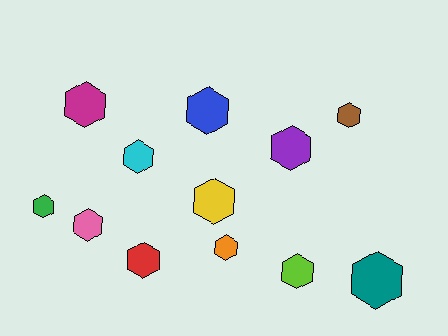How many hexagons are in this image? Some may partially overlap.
There are 12 hexagons.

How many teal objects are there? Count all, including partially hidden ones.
There is 1 teal object.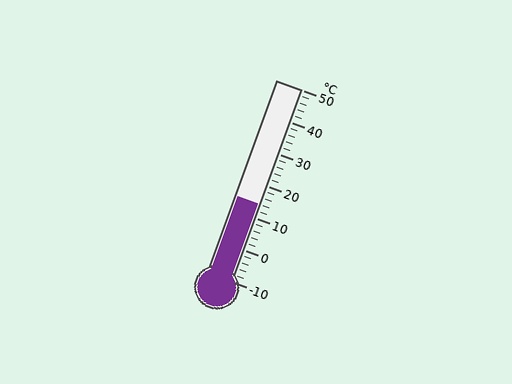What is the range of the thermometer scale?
The thermometer scale ranges from -10°C to 50°C.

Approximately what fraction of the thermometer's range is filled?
The thermometer is filled to approximately 40% of its range.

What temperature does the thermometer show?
The thermometer shows approximately 14°C.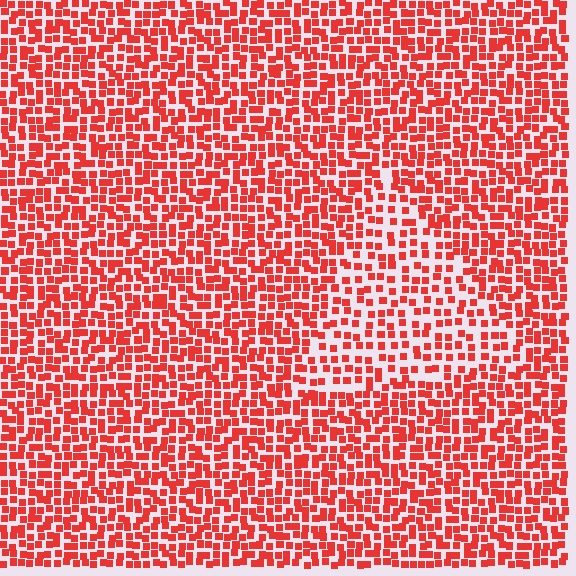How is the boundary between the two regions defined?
The boundary is defined by a change in element density (approximately 1.6x ratio). All elements are the same color, size, and shape.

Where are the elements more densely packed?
The elements are more densely packed outside the triangle boundary.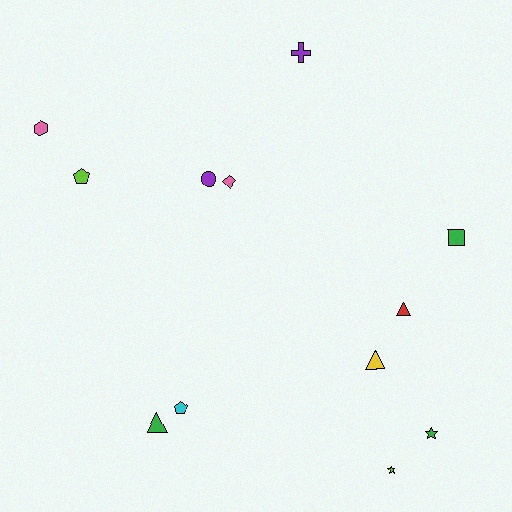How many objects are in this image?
There are 12 objects.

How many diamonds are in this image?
There is 1 diamond.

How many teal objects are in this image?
There are no teal objects.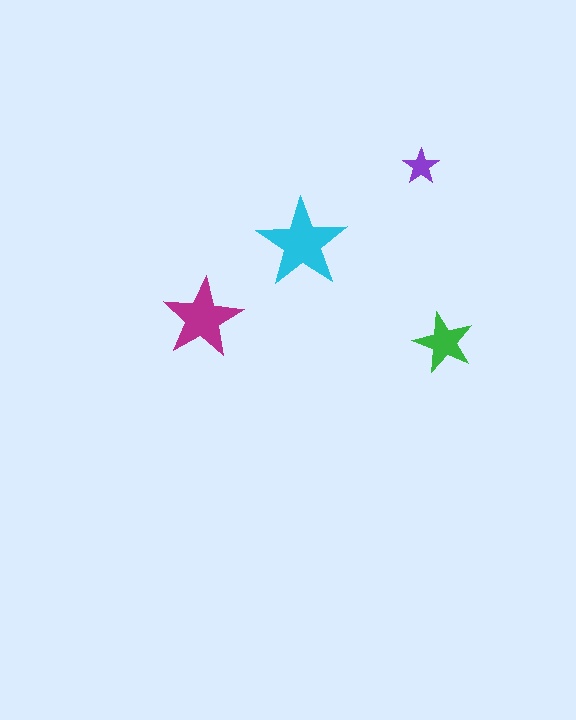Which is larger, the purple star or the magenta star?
The magenta one.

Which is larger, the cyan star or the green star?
The cyan one.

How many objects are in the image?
There are 4 objects in the image.